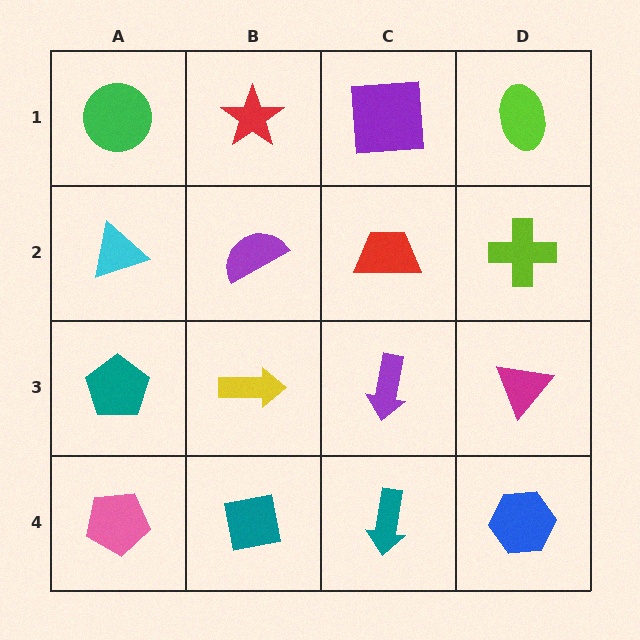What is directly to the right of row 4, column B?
A teal arrow.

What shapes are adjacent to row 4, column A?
A teal pentagon (row 3, column A), a teal square (row 4, column B).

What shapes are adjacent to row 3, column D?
A lime cross (row 2, column D), a blue hexagon (row 4, column D), a purple arrow (row 3, column C).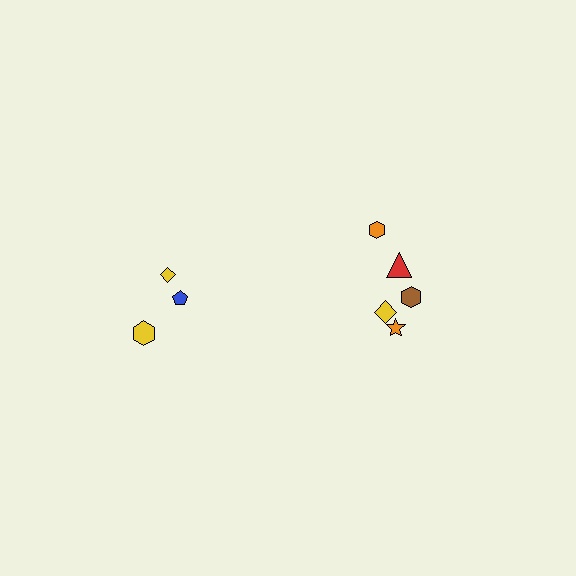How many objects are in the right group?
There are 5 objects.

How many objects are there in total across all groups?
There are 8 objects.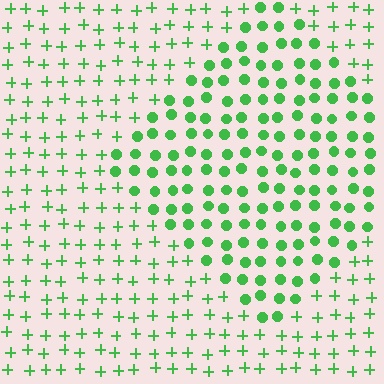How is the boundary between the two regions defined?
The boundary is defined by a change in element shape: circles inside vs. plus signs outside. All elements share the same color and spacing.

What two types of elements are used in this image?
The image uses circles inside the diamond region and plus signs outside it.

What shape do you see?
I see a diamond.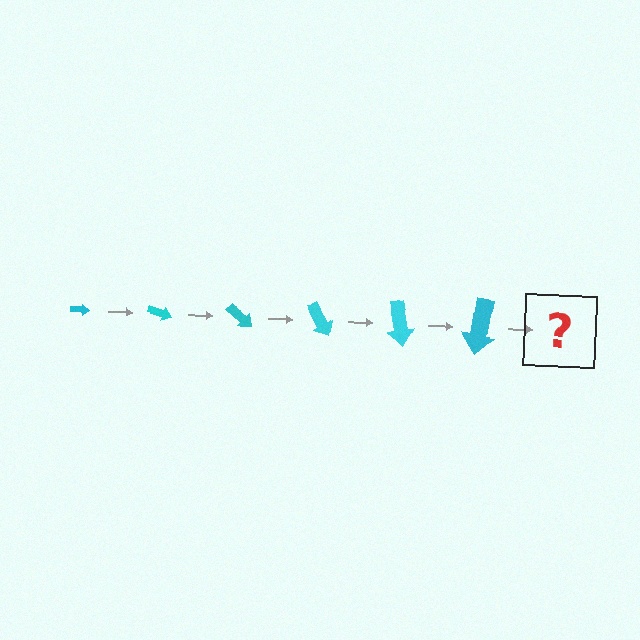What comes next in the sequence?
The next element should be an arrow, larger than the previous one and rotated 120 degrees from the start.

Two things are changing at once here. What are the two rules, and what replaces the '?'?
The two rules are that the arrow grows larger each step and it rotates 20 degrees each step. The '?' should be an arrow, larger than the previous one and rotated 120 degrees from the start.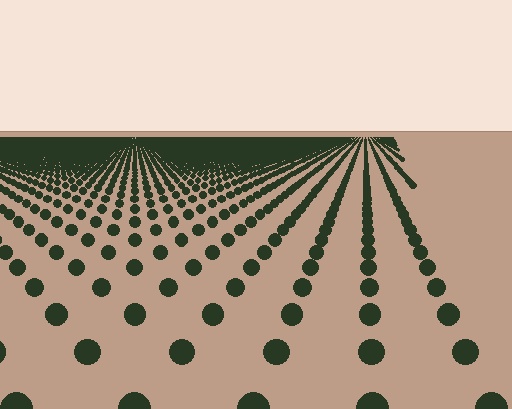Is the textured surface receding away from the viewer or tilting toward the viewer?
The surface is receding away from the viewer. Texture elements get smaller and denser toward the top.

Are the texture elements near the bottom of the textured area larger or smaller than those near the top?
Larger. Near the bottom, elements are closer to the viewer and appear at a bigger on-screen size.